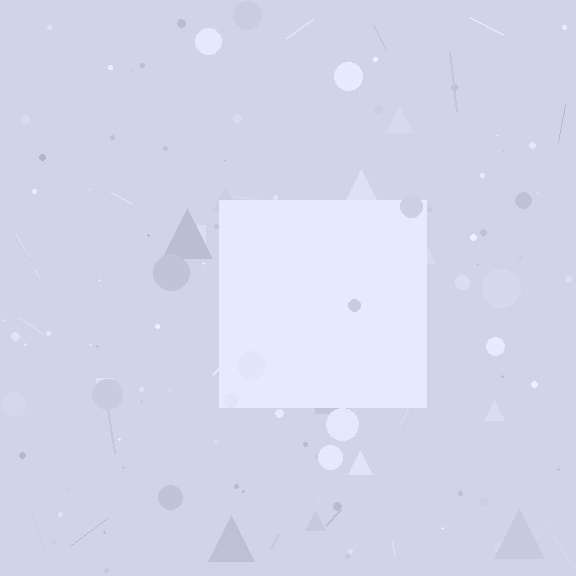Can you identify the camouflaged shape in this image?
The camouflaged shape is a square.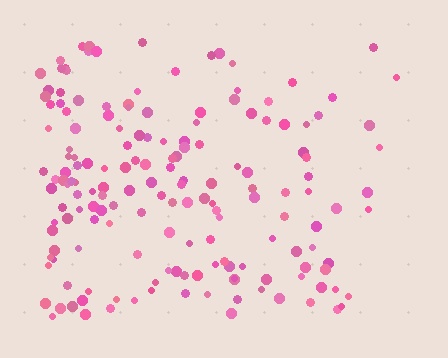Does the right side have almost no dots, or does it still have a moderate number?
Still a moderate number, just noticeably fewer than the left.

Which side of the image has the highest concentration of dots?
The left.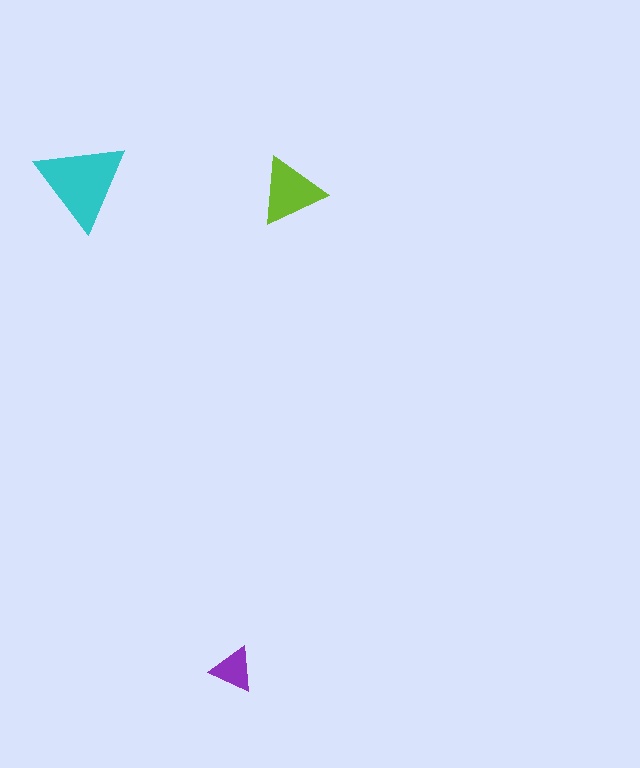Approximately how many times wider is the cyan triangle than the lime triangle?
About 1.5 times wider.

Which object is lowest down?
The purple triangle is bottommost.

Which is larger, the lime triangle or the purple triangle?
The lime one.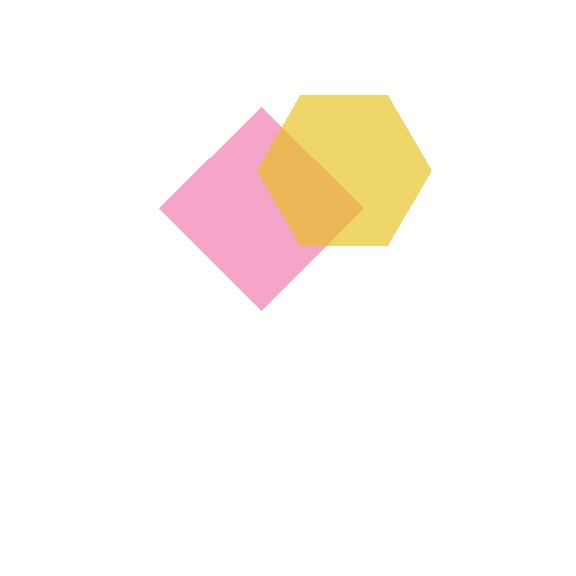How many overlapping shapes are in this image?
There are 2 overlapping shapes in the image.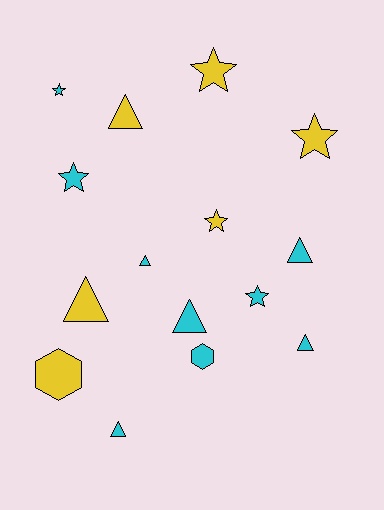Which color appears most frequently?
Cyan, with 9 objects.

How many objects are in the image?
There are 15 objects.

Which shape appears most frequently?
Triangle, with 7 objects.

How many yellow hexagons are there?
There is 1 yellow hexagon.